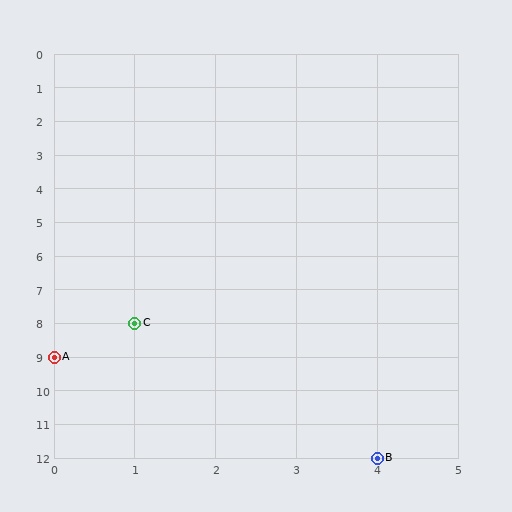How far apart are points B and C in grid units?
Points B and C are 3 columns and 4 rows apart (about 5.0 grid units diagonally).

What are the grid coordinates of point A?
Point A is at grid coordinates (0, 9).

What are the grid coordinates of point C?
Point C is at grid coordinates (1, 8).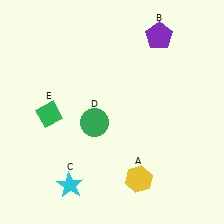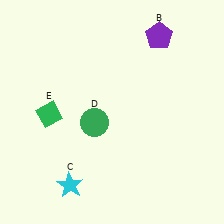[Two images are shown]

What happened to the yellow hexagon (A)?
The yellow hexagon (A) was removed in Image 2. It was in the bottom-right area of Image 1.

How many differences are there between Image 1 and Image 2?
There is 1 difference between the two images.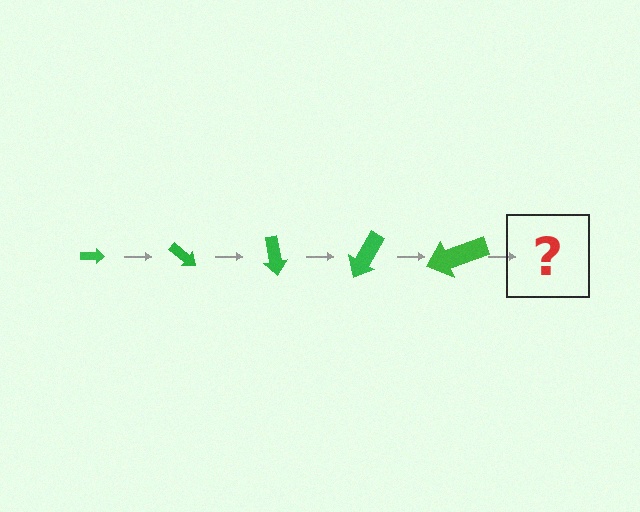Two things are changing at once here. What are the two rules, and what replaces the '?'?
The two rules are that the arrow grows larger each step and it rotates 40 degrees each step. The '?' should be an arrow, larger than the previous one and rotated 200 degrees from the start.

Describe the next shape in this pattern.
It should be an arrow, larger than the previous one and rotated 200 degrees from the start.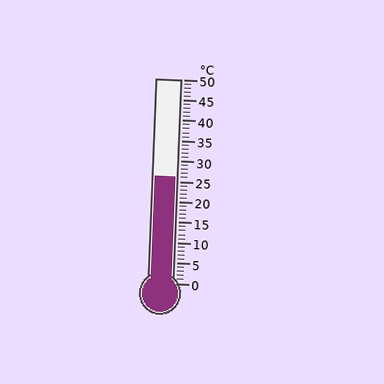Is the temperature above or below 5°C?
The temperature is above 5°C.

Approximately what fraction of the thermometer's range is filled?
The thermometer is filled to approximately 50% of its range.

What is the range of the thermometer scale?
The thermometer scale ranges from 0°C to 50°C.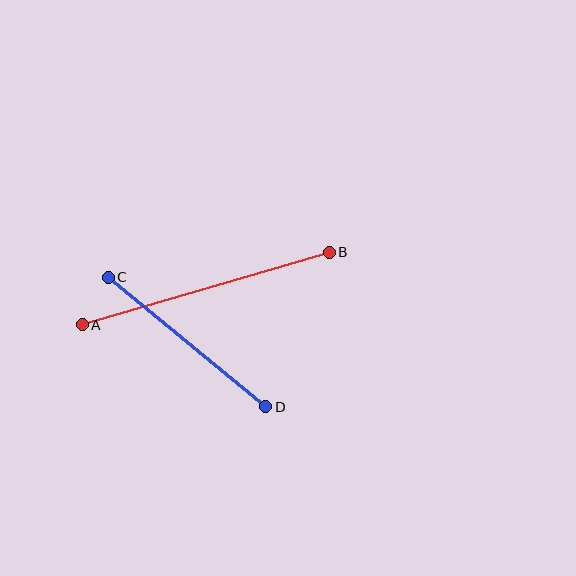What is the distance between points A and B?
The distance is approximately 258 pixels.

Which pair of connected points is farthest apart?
Points A and B are farthest apart.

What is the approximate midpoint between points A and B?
The midpoint is at approximately (206, 289) pixels.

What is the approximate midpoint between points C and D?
The midpoint is at approximately (187, 342) pixels.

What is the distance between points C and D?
The distance is approximately 204 pixels.